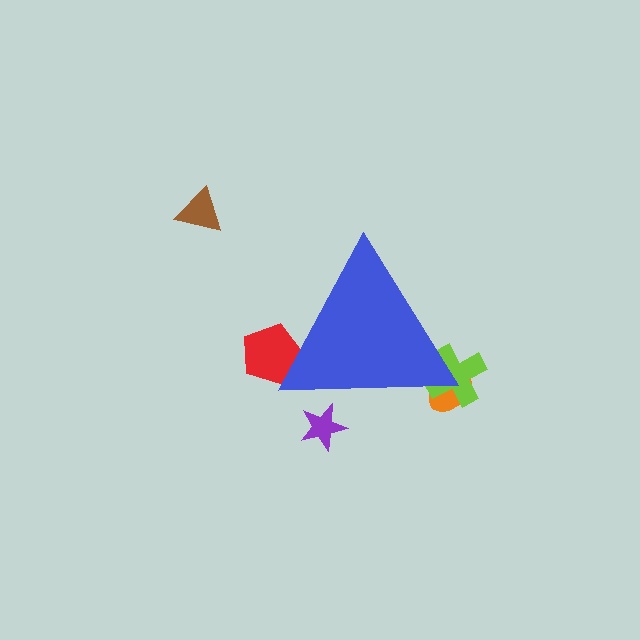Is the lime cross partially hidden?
Yes, the lime cross is partially hidden behind the blue triangle.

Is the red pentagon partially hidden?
Yes, the red pentagon is partially hidden behind the blue triangle.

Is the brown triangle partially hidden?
No, the brown triangle is fully visible.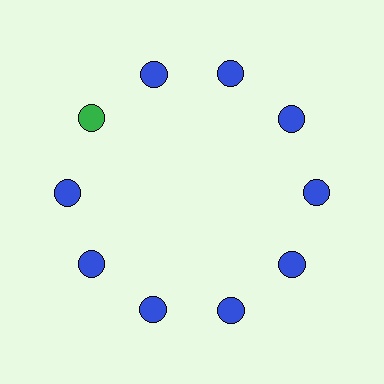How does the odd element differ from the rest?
It has a different color: green instead of blue.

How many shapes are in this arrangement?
There are 10 shapes arranged in a ring pattern.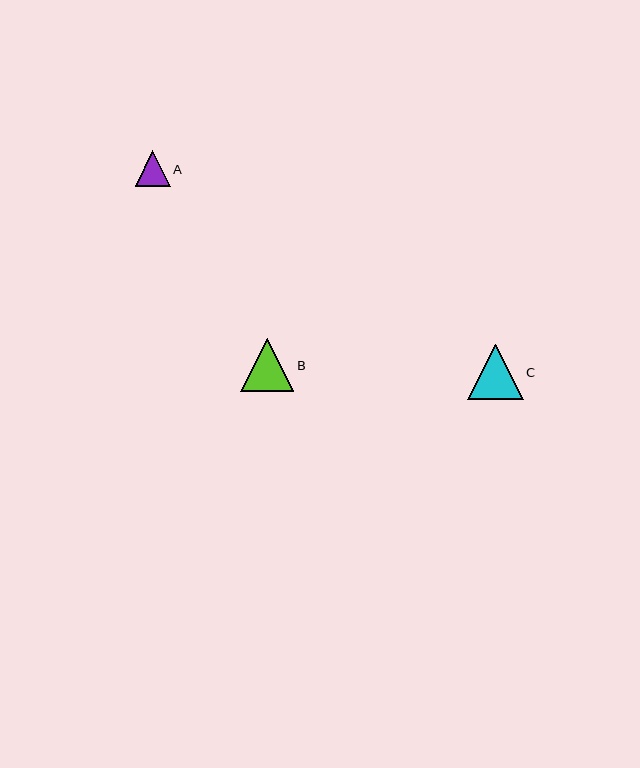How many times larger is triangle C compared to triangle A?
Triangle C is approximately 1.6 times the size of triangle A.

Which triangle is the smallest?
Triangle A is the smallest with a size of approximately 35 pixels.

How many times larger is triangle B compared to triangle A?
Triangle B is approximately 1.5 times the size of triangle A.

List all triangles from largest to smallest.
From largest to smallest: C, B, A.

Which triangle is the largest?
Triangle C is the largest with a size of approximately 56 pixels.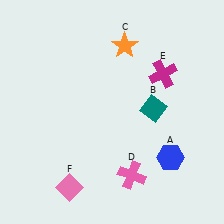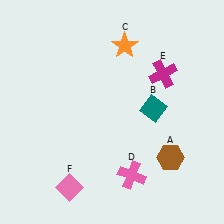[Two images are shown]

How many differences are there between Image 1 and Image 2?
There is 1 difference between the two images.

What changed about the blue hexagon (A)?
In Image 1, A is blue. In Image 2, it changed to brown.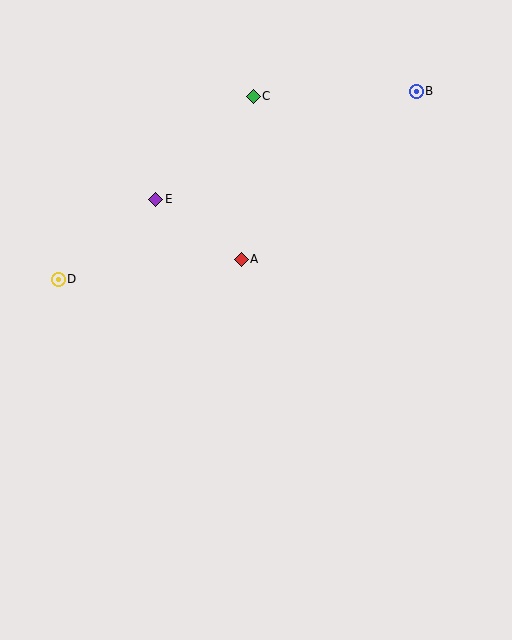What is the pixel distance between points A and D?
The distance between A and D is 184 pixels.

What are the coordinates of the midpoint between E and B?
The midpoint between E and B is at (286, 145).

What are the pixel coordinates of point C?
Point C is at (253, 96).